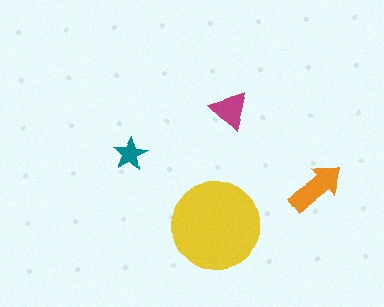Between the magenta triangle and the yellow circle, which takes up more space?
The yellow circle.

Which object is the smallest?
The teal star.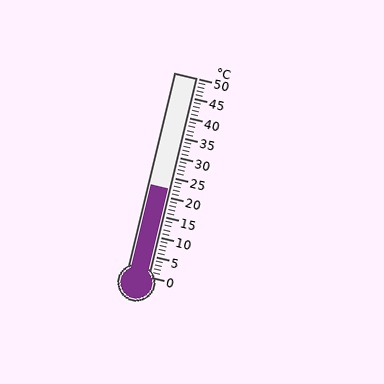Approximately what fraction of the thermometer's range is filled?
The thermometer is filled to approximately 45% of its range.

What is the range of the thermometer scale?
The thermometer scale ranges from 0°C to 50°C.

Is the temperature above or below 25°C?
The temperature is below 25°C.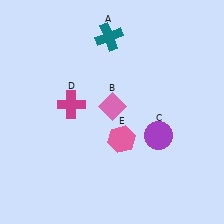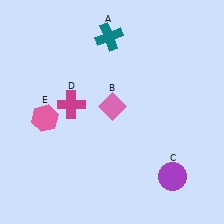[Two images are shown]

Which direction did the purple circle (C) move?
The purple circle (C) moved down.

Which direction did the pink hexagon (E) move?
The pink hexagon (E) moved left.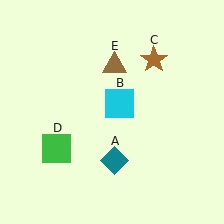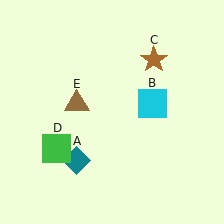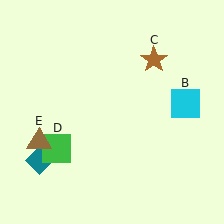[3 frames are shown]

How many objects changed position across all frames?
3 objects changed position: teal diamond (object A), cyan square (object B), brown triangle (object E).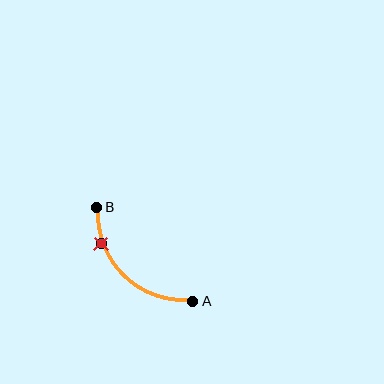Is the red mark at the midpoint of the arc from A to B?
No. The red mark lies on the arc but is closer to endpoint B. The arc midpoint would be at the point on the curve equidistant along the arc from both A and B.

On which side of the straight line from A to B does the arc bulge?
The arc bulges below and to the left of the straight line connecting A and B.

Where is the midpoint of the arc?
The arc midpoint is the point on the curve farthest from the straight line joining A and B. It sits below and to the left of that line.